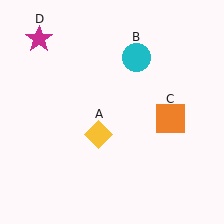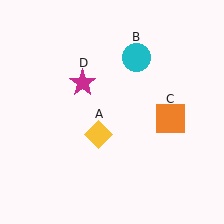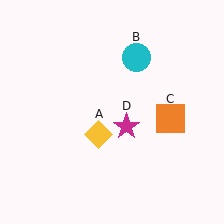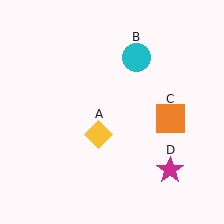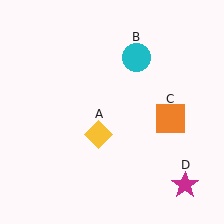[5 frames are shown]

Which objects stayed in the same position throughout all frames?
Yellow diamond (object A) and cyan circle (object B) and orange square (object C) remained stationary.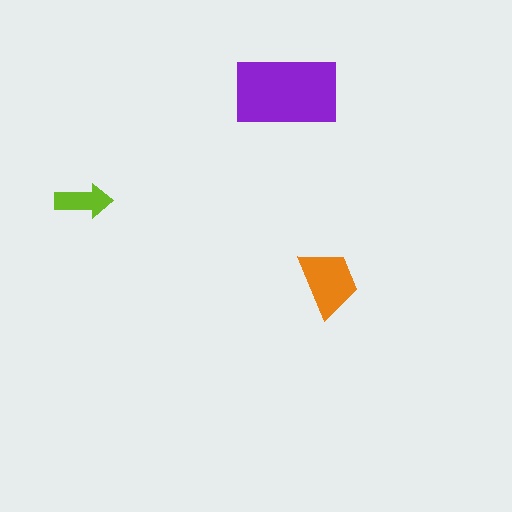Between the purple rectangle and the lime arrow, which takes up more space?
The purple rectangle.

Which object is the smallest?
The lime arrow.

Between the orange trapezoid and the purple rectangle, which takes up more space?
The purple rectangle.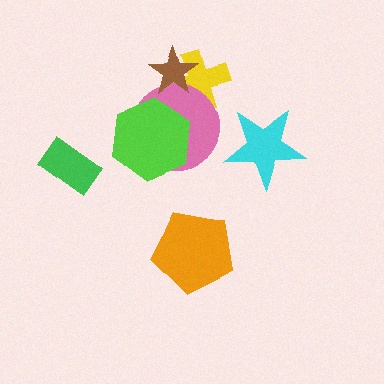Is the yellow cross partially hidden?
Yes, it is partially covered by another shape.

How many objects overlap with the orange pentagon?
0 objects overlap with the orange pentagon.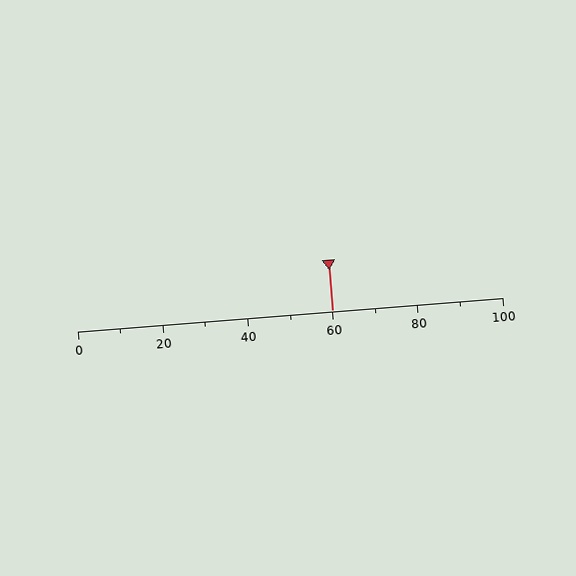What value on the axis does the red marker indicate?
The marker indicates approximately 60.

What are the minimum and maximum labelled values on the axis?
The axis runs from 0 to 100.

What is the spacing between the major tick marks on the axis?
The major ticks are spaced 20 apart.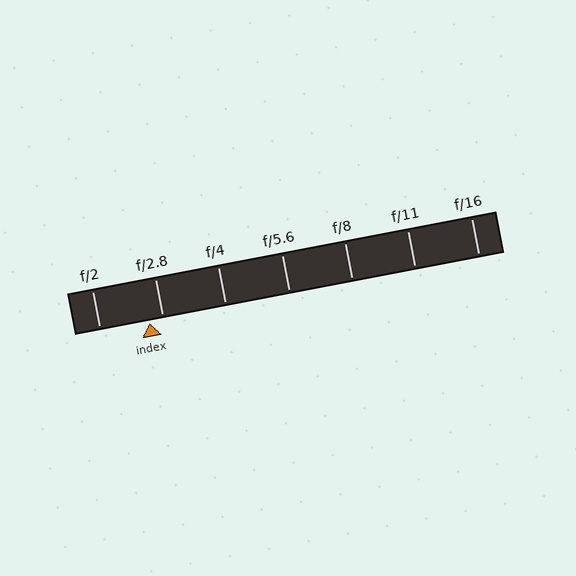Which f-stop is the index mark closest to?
The index mark is closest to f/2.8.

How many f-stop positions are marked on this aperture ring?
There are 7 f-stop positions marked.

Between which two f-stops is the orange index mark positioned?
The index mark is between f/2 and f/2.8.